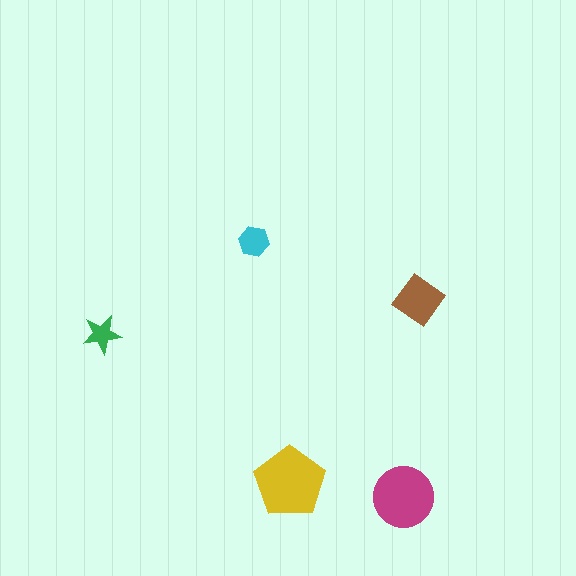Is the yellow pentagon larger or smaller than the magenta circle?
Larger.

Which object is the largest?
The yellow pentagon.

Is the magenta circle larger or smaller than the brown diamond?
Larger.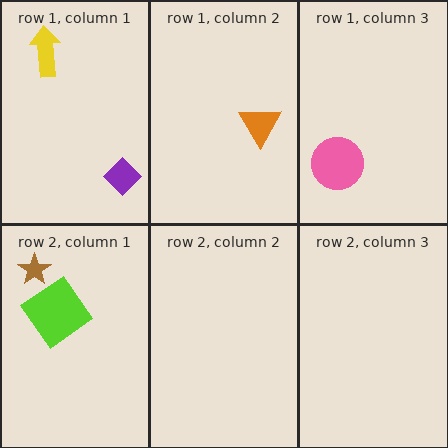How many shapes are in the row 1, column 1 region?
2.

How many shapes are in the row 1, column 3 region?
1.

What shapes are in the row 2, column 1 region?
The lime diamond, the brown star.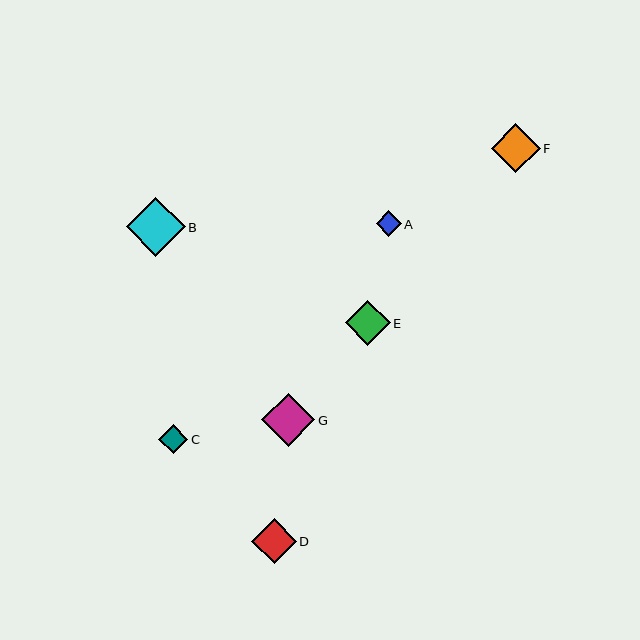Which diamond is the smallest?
Diamond A is the smallest with a size of approximately 25 pixels.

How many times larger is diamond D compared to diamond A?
Diamond D is approximately 1.8 times the size of diamond A.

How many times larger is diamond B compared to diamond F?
Diamond B is approximately 1.2 times the size of diamond F.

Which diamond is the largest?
Diamond B is the largest with a size of approximately 59 pixels.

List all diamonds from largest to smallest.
From largest to smallest: B, G, F, E, D, C, A.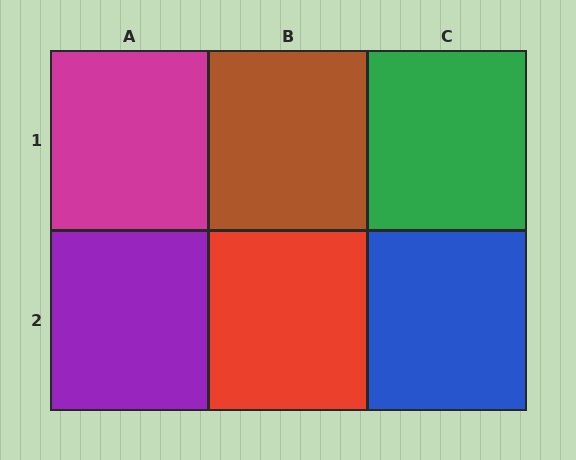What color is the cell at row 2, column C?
Blue.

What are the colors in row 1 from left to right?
Magenta, brown, green.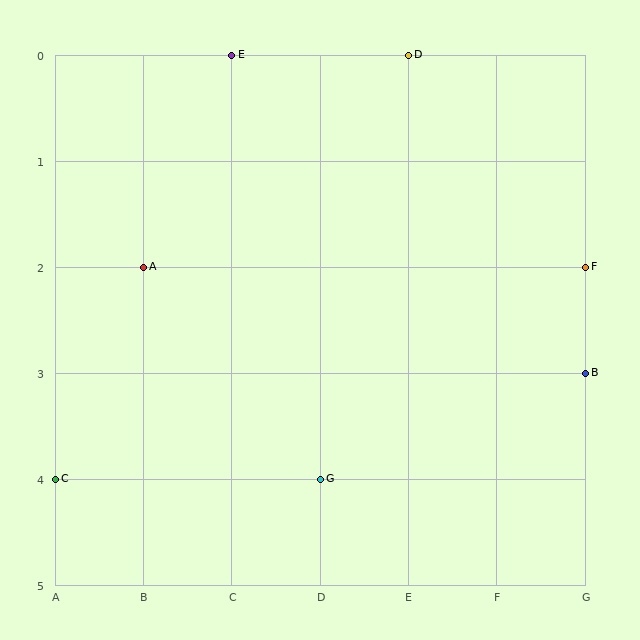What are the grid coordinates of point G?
Point G is at grid coordinates (D, 4).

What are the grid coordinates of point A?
Point A is at grid coordinates (B, 2).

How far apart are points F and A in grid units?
Points F and A are 5 columns apart.